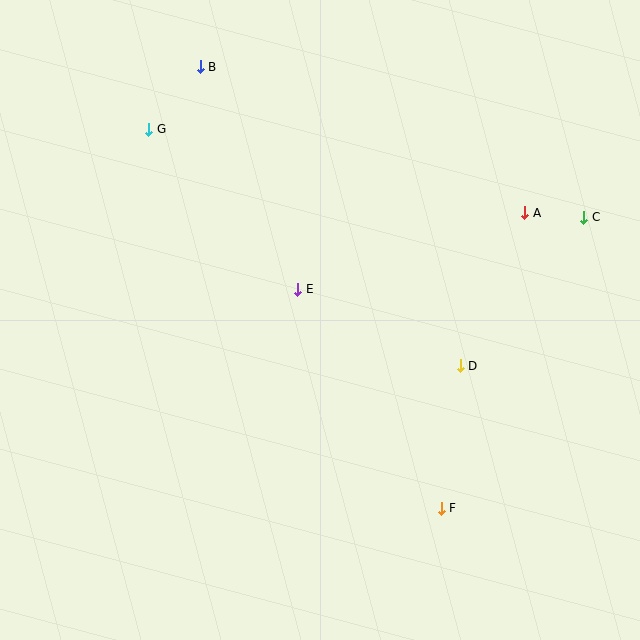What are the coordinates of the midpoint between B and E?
The midpoint between B and E is at (249, 178).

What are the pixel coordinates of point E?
Point E is at (298, 289).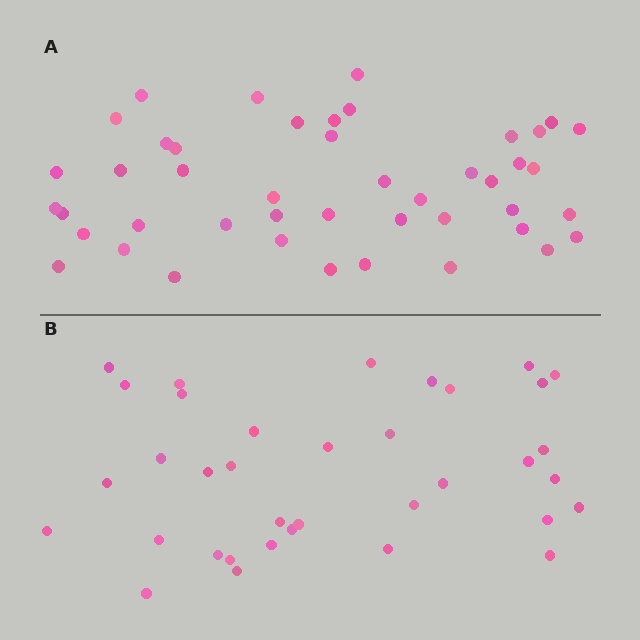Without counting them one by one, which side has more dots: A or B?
Region A (the top region) has more dots.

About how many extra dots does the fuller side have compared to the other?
Region A has roughly 8 or so more dots than region B.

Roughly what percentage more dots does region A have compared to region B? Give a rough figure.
About 25% more.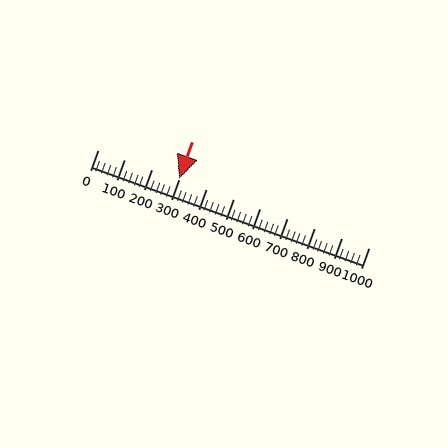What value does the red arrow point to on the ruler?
The red arrow points to approximately 300.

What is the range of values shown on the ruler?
The ruler shows values from 0 to 1000.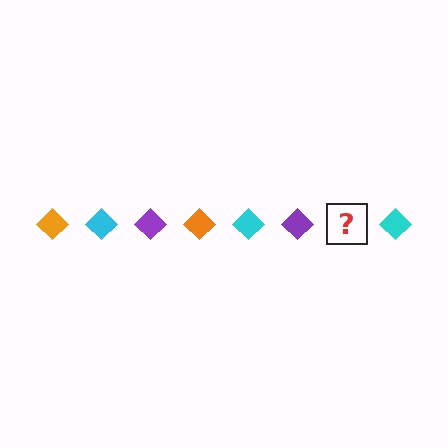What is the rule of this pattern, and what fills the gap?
The rule is that the pattern cycles through orange, cyan, purple diamonds. The gap should be filled with an orange diamond.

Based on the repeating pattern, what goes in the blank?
The blank should be an orange diamond.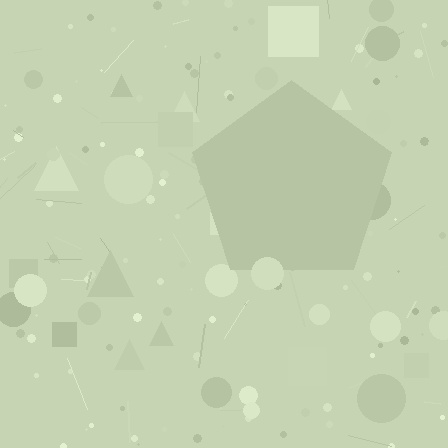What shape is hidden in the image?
A pentagon is hidden in the image.